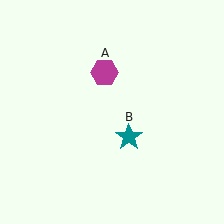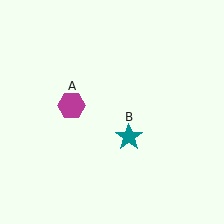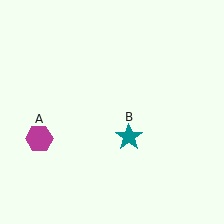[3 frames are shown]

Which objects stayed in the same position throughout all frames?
Teal star (object B) remained stationary.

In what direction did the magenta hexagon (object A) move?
The magenta hexagon (object A) moved down and to the left.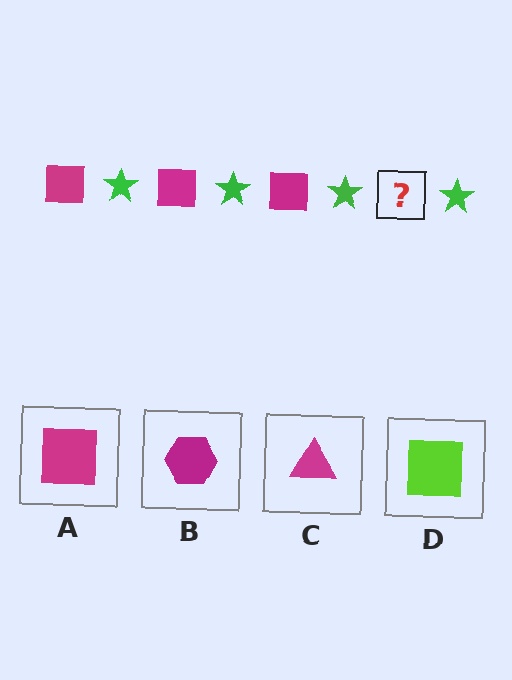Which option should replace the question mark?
Option A.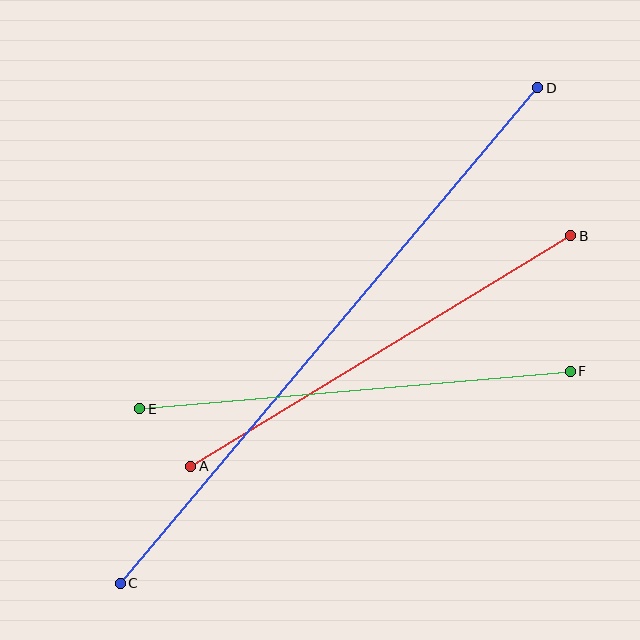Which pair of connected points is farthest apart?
Points C and D are farthest apart.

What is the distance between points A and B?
The distance is approximately 445 pixels.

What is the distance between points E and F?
The distance is approximately 432 pixels.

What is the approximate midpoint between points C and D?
The midpoint is at approximately (329, 335) pixels.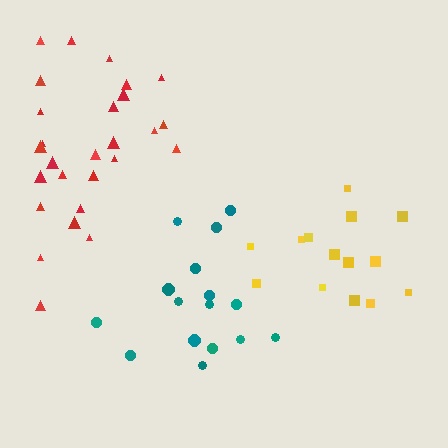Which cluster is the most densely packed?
Teal.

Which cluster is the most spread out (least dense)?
Yellow.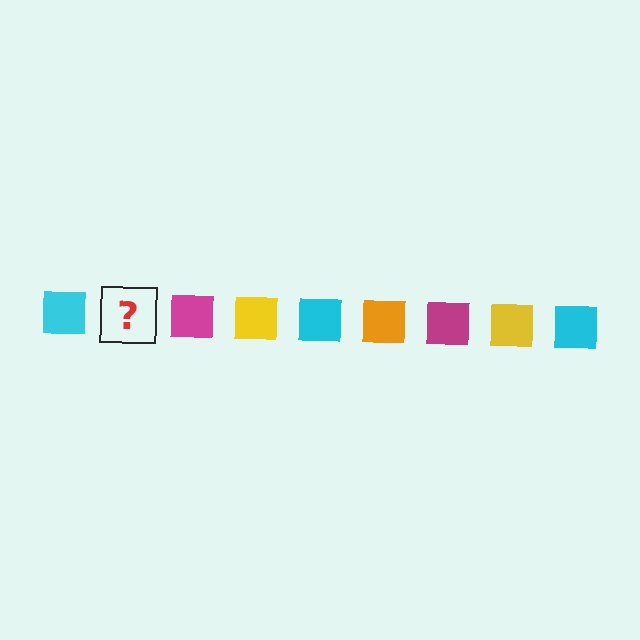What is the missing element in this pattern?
The missing element is an orange square.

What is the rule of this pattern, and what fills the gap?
The rule is that the pattern cycles through cyan, orange, magenta, yellow squares. The gap should be filled with an orange square.